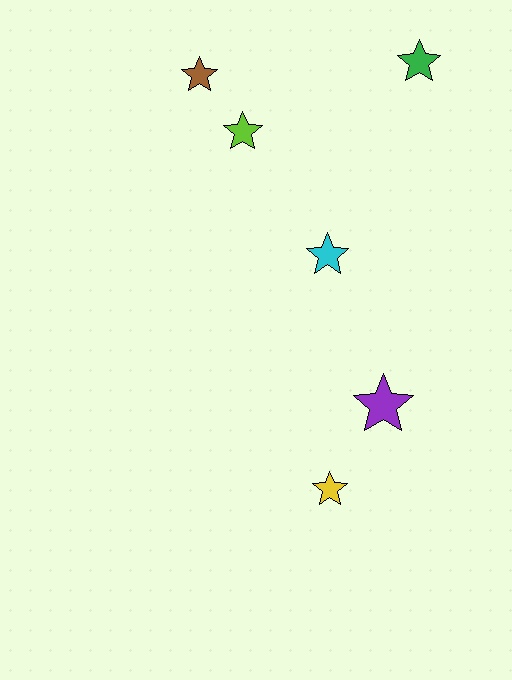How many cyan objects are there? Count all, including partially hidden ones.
There is 1 cyan object.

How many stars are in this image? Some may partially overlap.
There are 6 stars.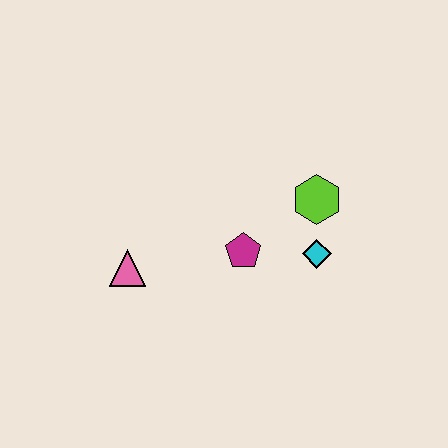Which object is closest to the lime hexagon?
The cyan diamond is closest to the lime hexagon.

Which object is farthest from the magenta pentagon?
The pink triangle is farthest from the magenta pentagon.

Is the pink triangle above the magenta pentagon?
No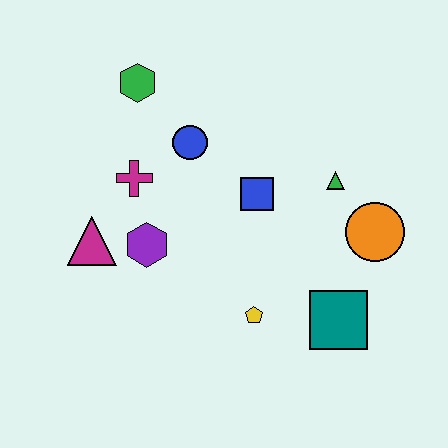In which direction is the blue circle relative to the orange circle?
The blue circle is to the left of the orange circle.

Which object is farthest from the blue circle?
The teal square is farthest from the blue circle.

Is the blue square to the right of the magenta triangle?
Yes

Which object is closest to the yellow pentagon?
The teal square is closest to the yellow pentagon.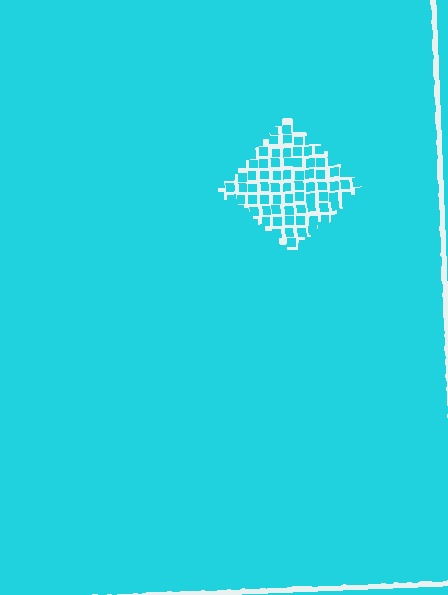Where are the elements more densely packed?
The elements are more densely packed outside the diamond boundary.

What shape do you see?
I see a diamond.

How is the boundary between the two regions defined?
The boundary is defined by a change in element density (approximately 2.9x ratio). All elements are the same color, size, and shape.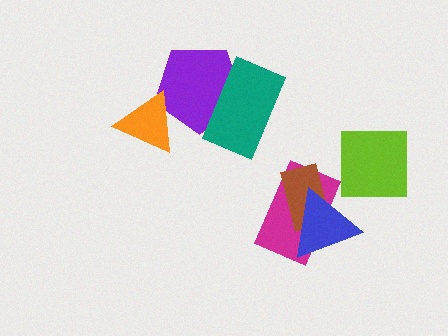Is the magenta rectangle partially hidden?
Yes, it is partially covered by another shape.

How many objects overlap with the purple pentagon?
2 objects overlap with the purple pentagon.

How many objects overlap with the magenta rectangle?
2 objects overlap with the magenta rectangle.